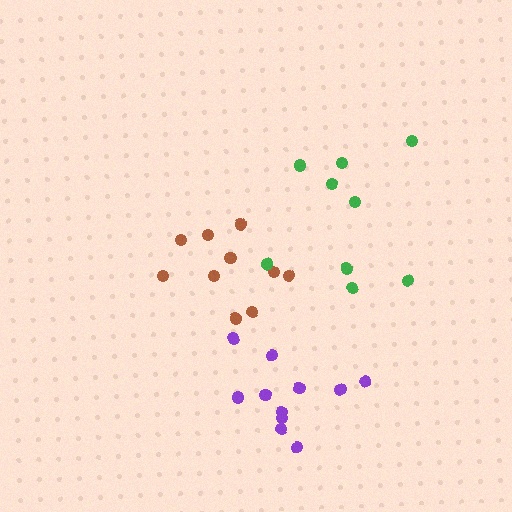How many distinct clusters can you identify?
There are 3 distinct clusters.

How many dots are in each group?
Group 1: 10 dots, Group 2: 11 dots, Group 3: 9 dots (30 total).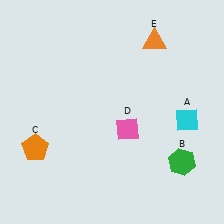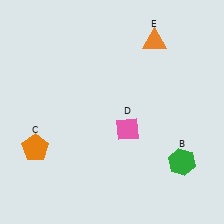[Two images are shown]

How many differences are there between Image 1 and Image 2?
There is 1 difference between the two images.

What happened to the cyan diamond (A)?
The cyan diamond (A) was removed in Image 2. It was in the bottom-right area of Image 1.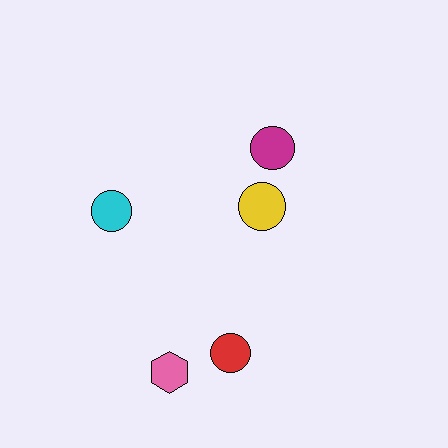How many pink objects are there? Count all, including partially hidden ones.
There is 1 pink object.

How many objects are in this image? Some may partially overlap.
There are 5 objects.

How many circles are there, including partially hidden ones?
There are 4 circles.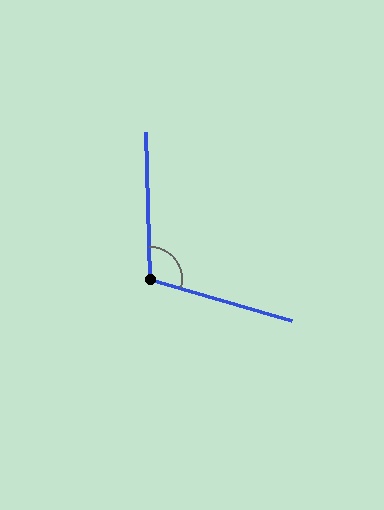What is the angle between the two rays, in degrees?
Approximately 107 degrees.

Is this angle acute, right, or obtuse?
It is obtuse.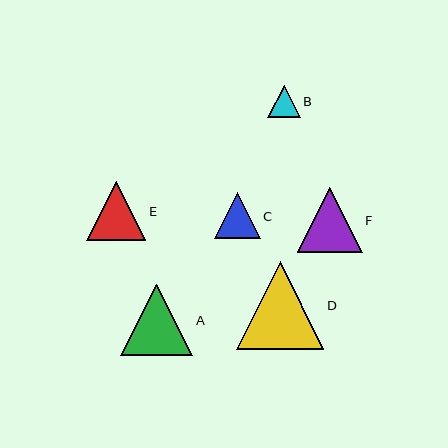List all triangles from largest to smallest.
From largest to smallest: D, A, F, E, C, B.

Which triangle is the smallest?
Triangle B is the smallest with a size of approximately 33 pixels.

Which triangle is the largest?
Triangle D is the largest with a size of approximately 87 pixels.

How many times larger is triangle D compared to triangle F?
Triangle D is approximately 1.3 times the size of triangle F.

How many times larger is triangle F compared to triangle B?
Triangle F is approximately 2.0 times the size of triangle B.